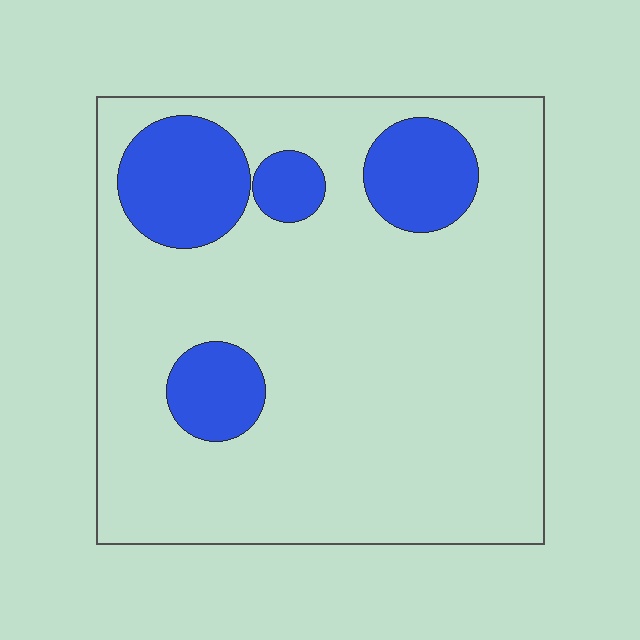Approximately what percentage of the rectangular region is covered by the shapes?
Approximately 20%.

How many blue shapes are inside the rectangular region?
4.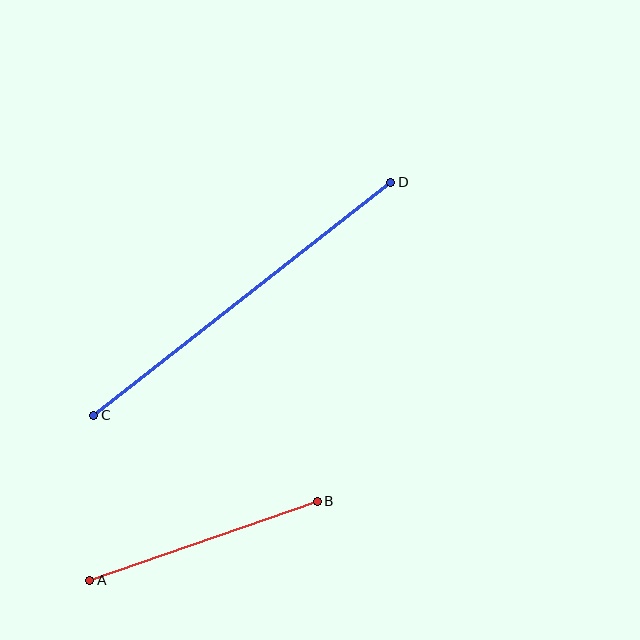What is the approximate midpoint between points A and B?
The midpoint is at approximately (204, 541) pixels.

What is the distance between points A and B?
The distance is approximately 241 pixels.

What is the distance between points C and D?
The distance is approximately 378 pixels.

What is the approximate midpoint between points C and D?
The midpoint is at approximately (242, 299) pixels.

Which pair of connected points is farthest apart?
Points C and D are farthest apart.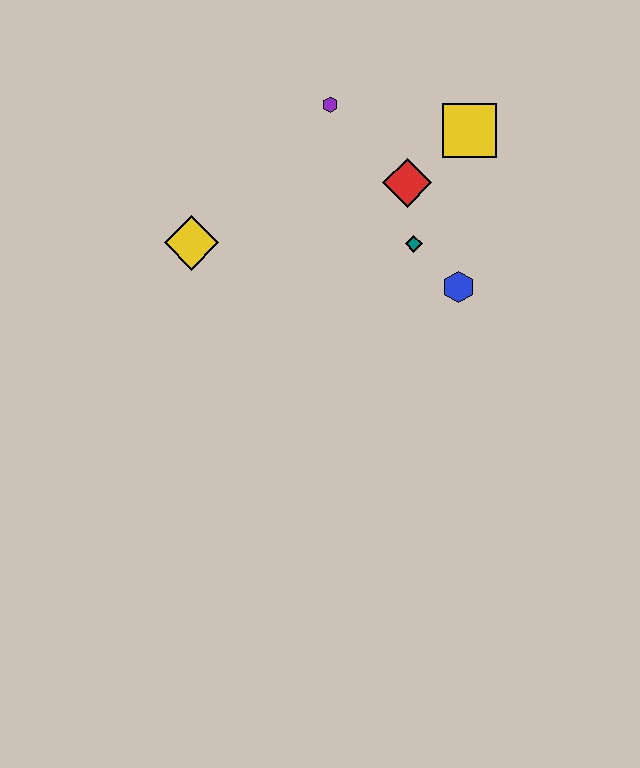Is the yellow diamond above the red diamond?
No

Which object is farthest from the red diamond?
The yellow diamond is farthest from the red diamond.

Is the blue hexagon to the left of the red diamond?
No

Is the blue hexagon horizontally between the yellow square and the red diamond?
Yes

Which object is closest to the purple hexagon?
The red diamond is closest to the purple hexagon.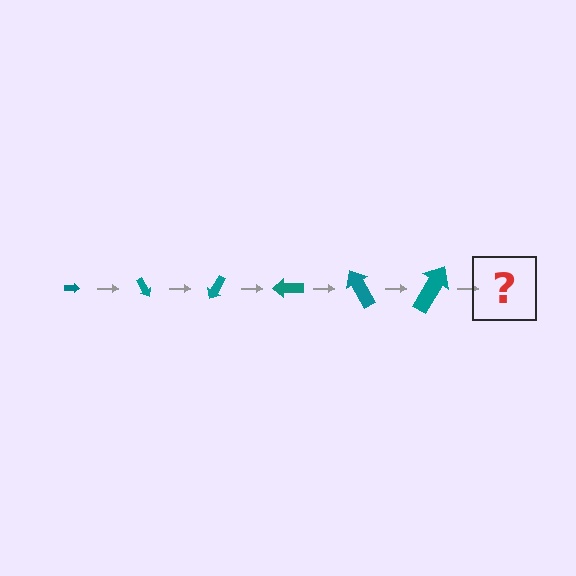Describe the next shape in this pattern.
It should be an arrow, larger than the previous one and rotated 360 degrees from the start.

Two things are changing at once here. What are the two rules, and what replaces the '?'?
The two rules are that the arrow grows larger each step and it rotates 60 degrees each step. The '?' should be an arrow, larger than the previous one and rotated 360 degrees from the start.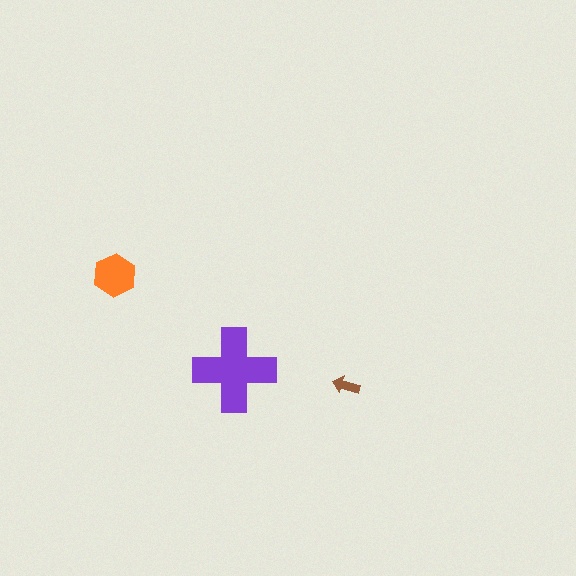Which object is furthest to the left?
The orange hexagon is leftmost.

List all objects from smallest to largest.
The brown arrow, the orange hexagon, the purple cross.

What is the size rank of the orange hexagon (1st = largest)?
2nd.